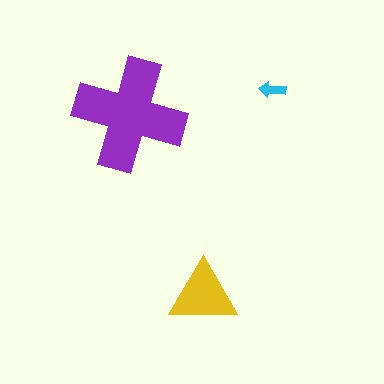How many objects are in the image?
There are 3 objects in the image.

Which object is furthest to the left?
The purple cross is leftmost.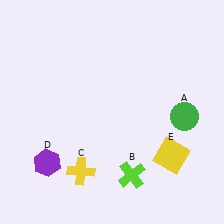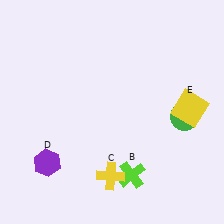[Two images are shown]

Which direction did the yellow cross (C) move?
The yellow cross (C) moved right.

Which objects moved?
The objects that moved are: the yellow cross (C), the yellow square (E).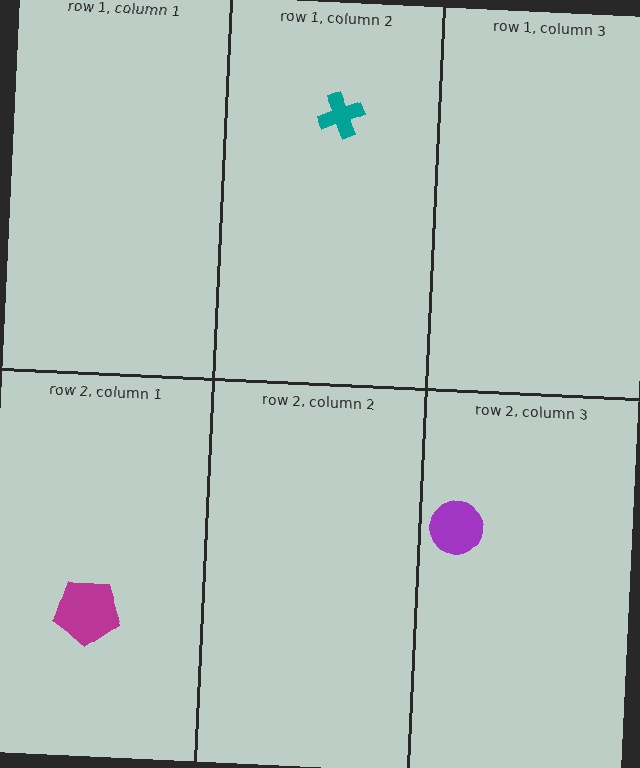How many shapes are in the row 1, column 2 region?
1.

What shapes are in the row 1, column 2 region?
The teal cross.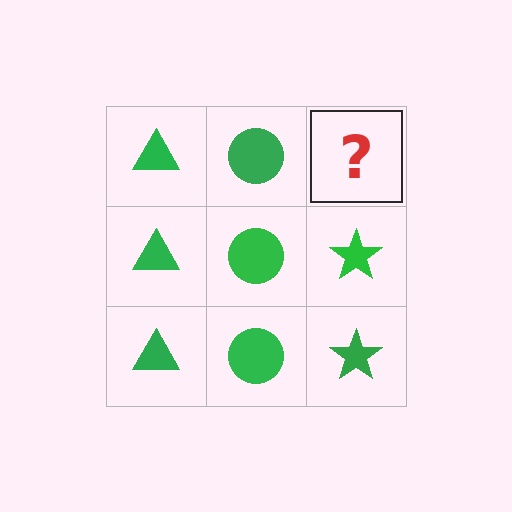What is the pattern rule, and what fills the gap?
The rule is that each column has a consistent shape. The gap should be filled with a green star.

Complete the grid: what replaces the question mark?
The question mark should be replaced with a green star.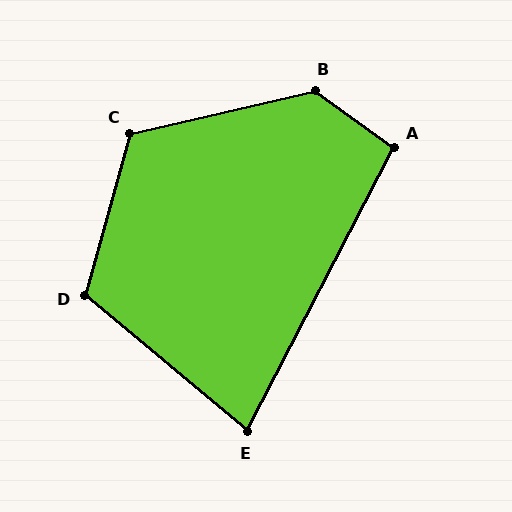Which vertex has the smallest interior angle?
E, at approximately 77 degrees.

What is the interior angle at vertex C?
Approximately 119 degrees (obtuse).